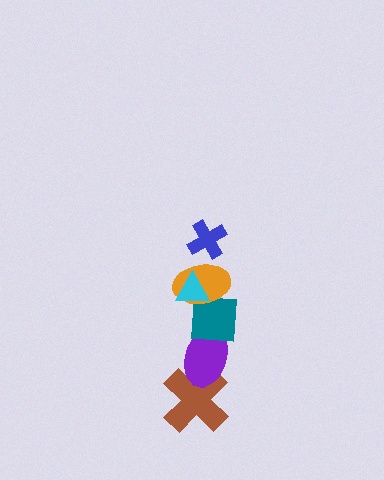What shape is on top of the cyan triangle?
The blue cross is on top of the cyan triangle.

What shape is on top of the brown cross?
The purple ellipse is on top of the brown cross.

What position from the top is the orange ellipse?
The orange ellipse is 3rd from the top.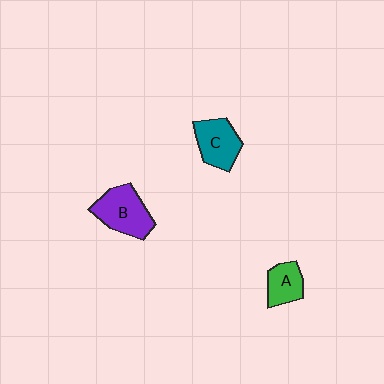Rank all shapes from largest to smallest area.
From largest to smallest: B (purple), C (teal), A (green).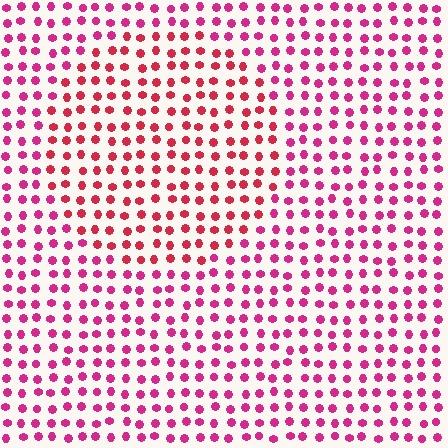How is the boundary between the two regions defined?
The boundary is defined purely by a slight shift in hue (about 24 degrees). Spacing, size, and orientation are identical on both sides.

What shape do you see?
I see a circle.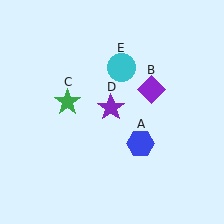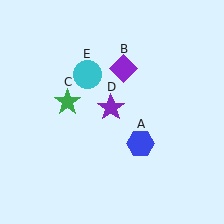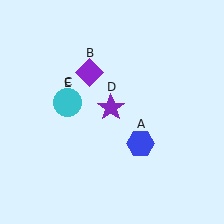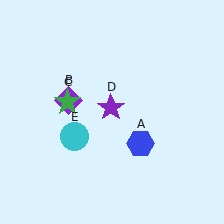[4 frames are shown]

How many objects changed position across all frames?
2 objects changed position: purple diamond (object B), cyan circle (object E).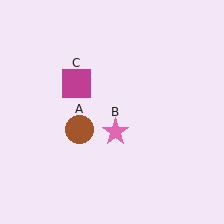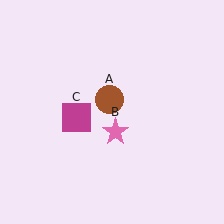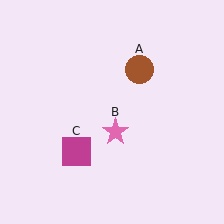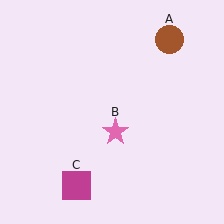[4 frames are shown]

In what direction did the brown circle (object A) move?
The brown circle (object A) moved up and to the right.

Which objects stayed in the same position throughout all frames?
Pink star (object B) remained stationary.